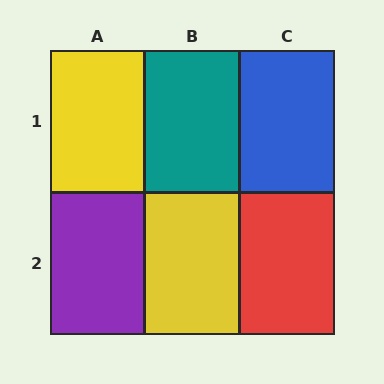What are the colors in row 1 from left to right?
Yellow, teal, blue.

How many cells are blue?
1 cell is blue.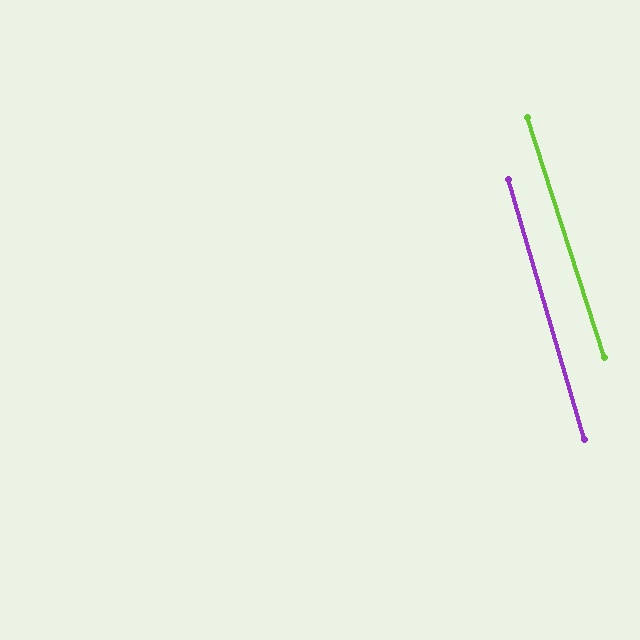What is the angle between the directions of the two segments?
Approximately 1 degree.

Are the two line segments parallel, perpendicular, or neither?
Parallel — their directions differ by only 1.4°.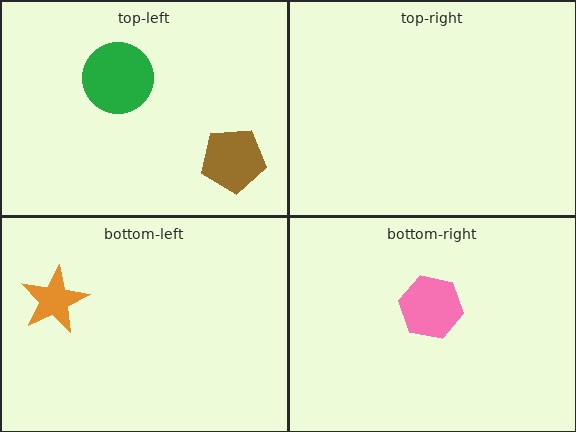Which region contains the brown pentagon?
The top-left region.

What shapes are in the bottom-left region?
The orange star.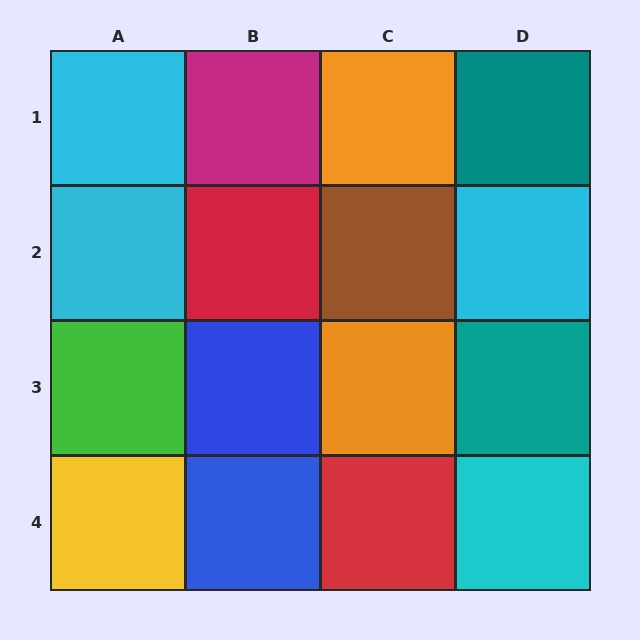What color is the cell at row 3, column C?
Orange.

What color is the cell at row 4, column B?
Blue.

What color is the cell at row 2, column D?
Cyan.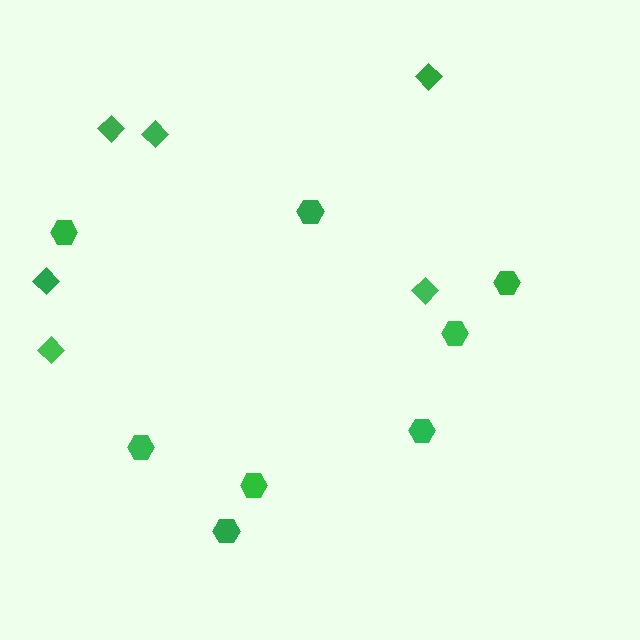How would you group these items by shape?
There are 2 groups: one group of diamonds (6) and one group of hexagons (8).